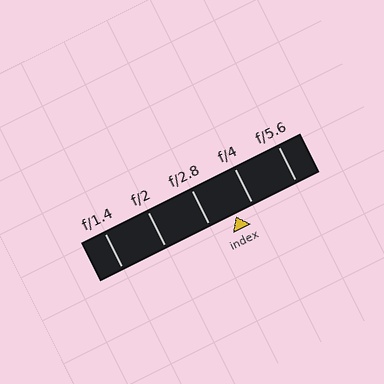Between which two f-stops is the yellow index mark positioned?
The index mark is between f/2.8 and f/4.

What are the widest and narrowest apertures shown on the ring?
The widest aperture shown is f/1.4 and the narrowest is f/5.6.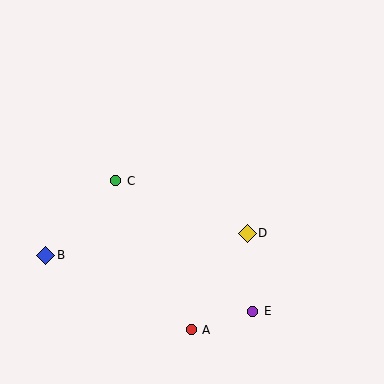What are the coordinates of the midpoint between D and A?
The midpoint between D and A is at (219, 281).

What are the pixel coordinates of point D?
Point D is at (247, 233).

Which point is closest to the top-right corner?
Point D is closest to the top-right corner.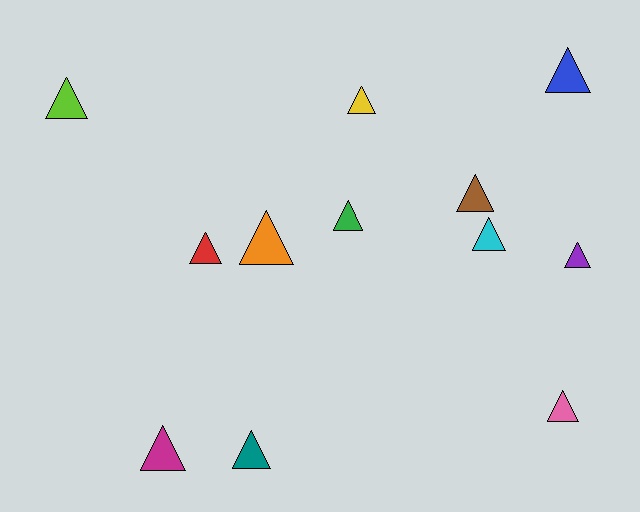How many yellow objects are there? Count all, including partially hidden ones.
There is 1 yellow object.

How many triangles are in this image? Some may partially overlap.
There are 12 triangles.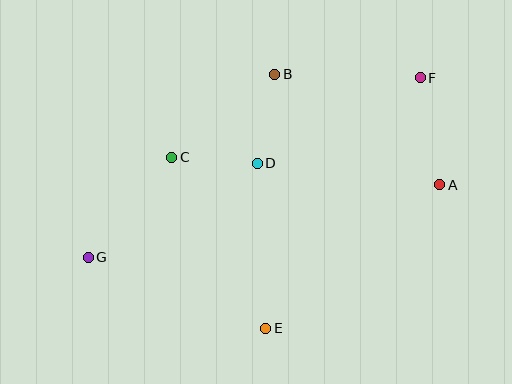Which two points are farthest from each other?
Points F and G are farthest from each other.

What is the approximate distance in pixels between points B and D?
The distance between B and D is approximately 90 pixels.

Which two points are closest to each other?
Points C and D are closest to each other.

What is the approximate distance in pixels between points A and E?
The distance between A and E is approximately 225 pixels.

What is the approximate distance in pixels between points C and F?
The distance between C and F is approximately 261 pixels.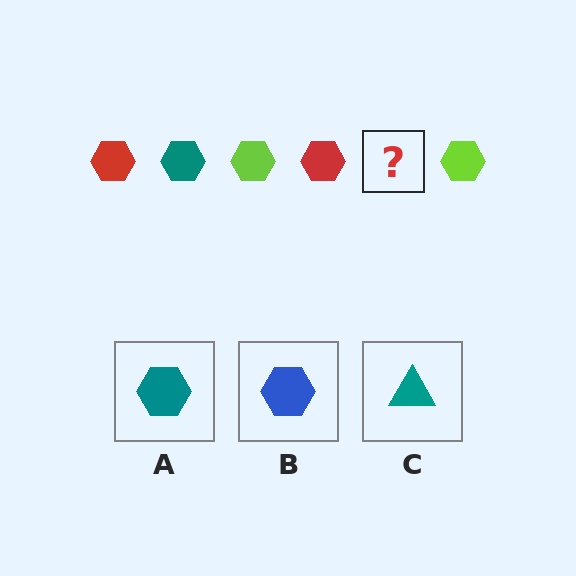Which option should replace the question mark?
Option A.